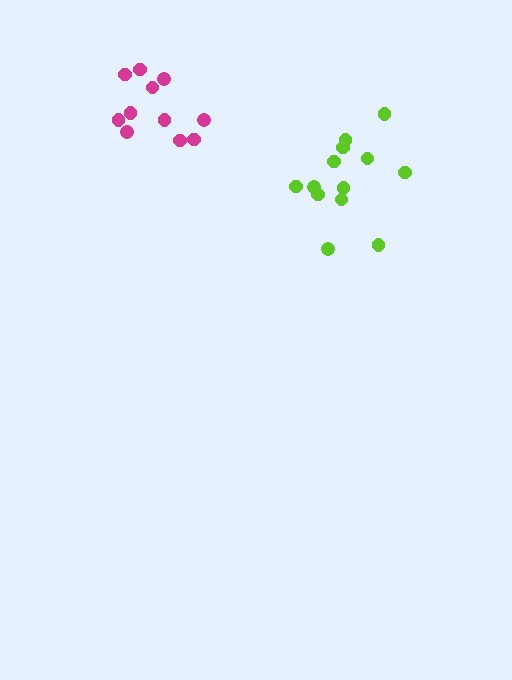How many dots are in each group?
Group 1: 13 dots, Group 2: 11 dots (24 total).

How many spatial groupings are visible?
There are 2 spatial groupings.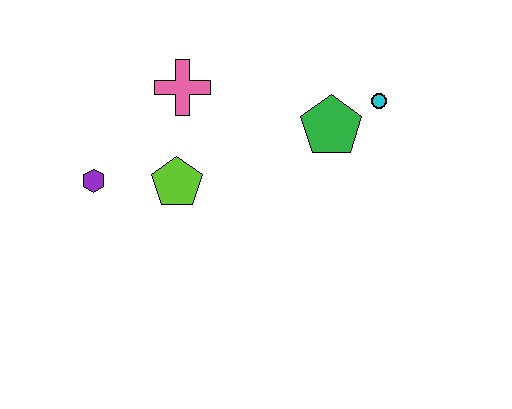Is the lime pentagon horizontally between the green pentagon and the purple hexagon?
Yes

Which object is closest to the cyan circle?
The green pentagon is closest to the cyan circle.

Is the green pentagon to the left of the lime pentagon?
No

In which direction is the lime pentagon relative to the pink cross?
The lime pentagon is below the pink cross.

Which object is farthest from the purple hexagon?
The cyan circle is farthest from the purple hexagon.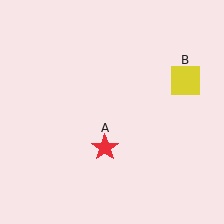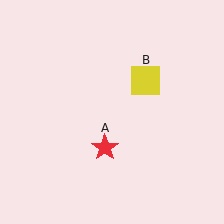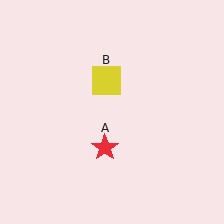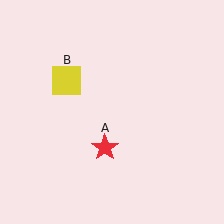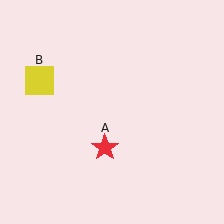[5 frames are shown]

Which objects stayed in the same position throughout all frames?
Red star (object A) remained stationary.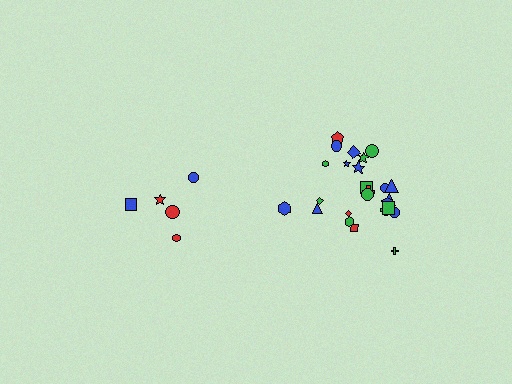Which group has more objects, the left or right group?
The right group.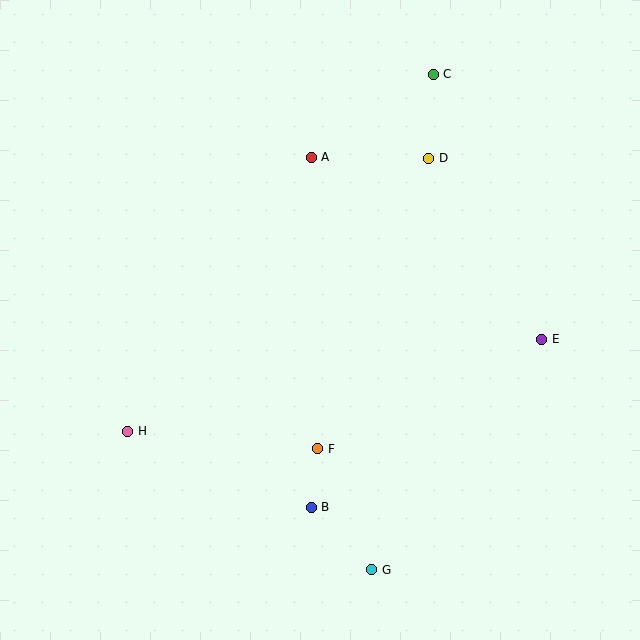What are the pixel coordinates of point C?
Point C is at (433, 74).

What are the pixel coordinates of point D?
Point D is at (429, 158).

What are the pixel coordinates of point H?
Point H is at (128, 431).